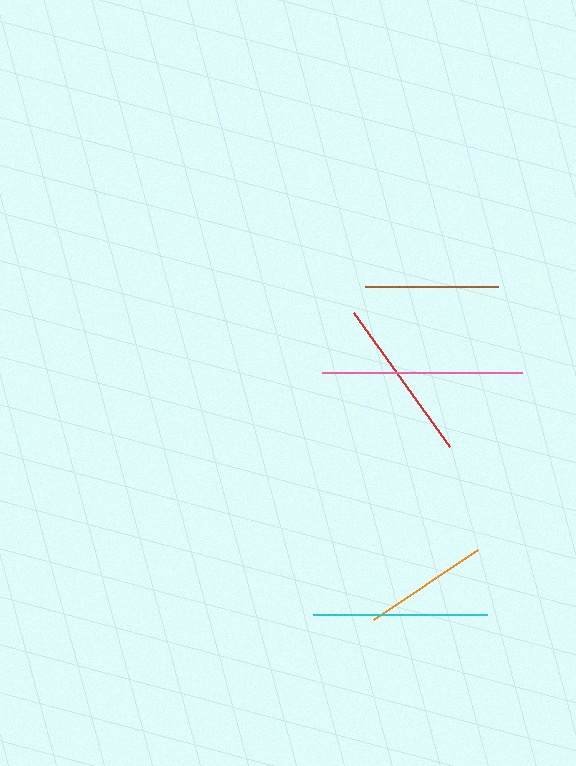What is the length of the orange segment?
The orange segment is approximately 125 pixels long.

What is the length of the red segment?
The red segment is approximately 165 pixels long.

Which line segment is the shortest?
The orange line is the shortest at approximately 125 pixels.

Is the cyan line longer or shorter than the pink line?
The pink line is longer than the cyan line.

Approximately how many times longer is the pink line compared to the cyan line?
The pink line is approximately 1.1 times the length of the cyan line.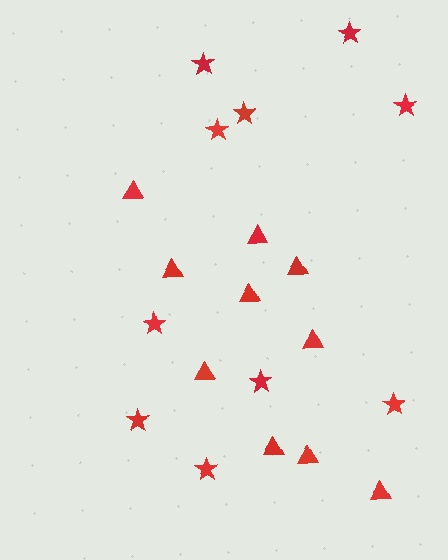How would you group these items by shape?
There are 2 groups: one group of stars (10) and one group of triangles (10).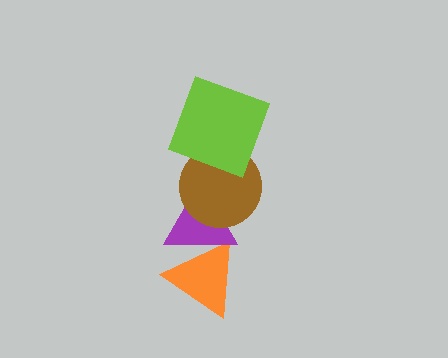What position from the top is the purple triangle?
The purple triangle is 3rd from the top.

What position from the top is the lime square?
The lime square is 1st from the top.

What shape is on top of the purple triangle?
The brown circle is on top of the purple triangle.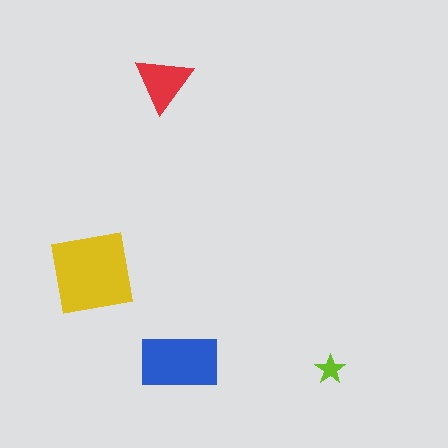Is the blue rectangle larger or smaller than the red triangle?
Larger.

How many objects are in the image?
There are 4 objects in the image.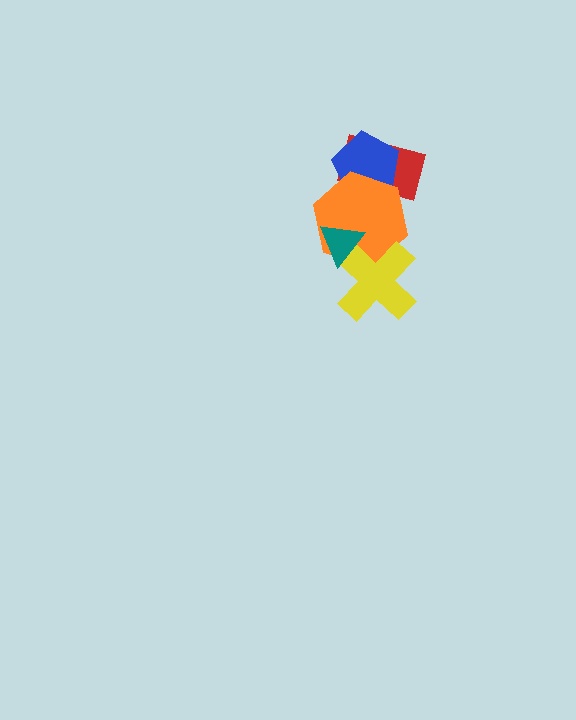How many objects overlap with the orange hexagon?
4 objects overlap with the orange hexagon.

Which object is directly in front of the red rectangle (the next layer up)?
The blue pentagon is directly in front of the red rectangle.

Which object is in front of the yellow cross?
The teal triangle is in front of the yellow cross.